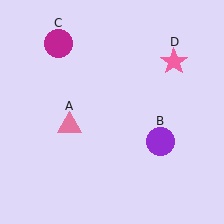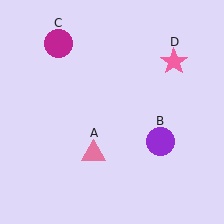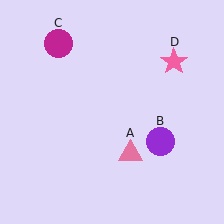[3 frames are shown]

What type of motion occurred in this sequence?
The pink triangle (object A) rotated counterclockwise around the center of the scene.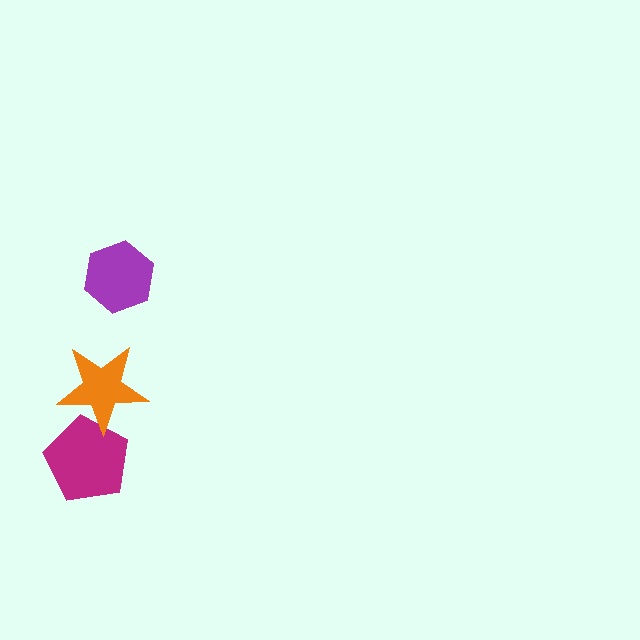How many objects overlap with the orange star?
1 object overlaps with the orange star.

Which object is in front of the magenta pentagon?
The orange star is in front of the magenta pentagon.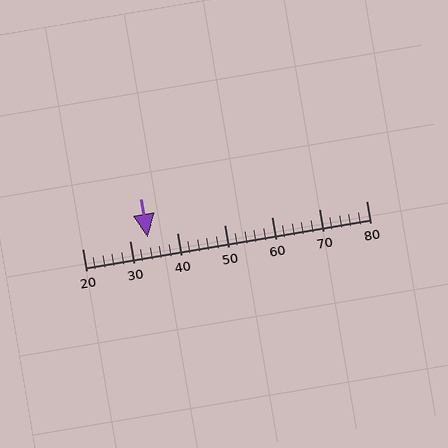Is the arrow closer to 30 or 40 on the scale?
The arrow is closer to 30.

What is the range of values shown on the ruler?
The ruler shows values from 20 to 80.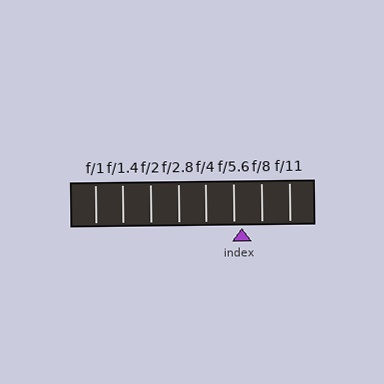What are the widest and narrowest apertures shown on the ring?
The widest aperture shown is f/1 and the narrowest is f/11.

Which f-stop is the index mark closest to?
The index mark is closest to f/5.6.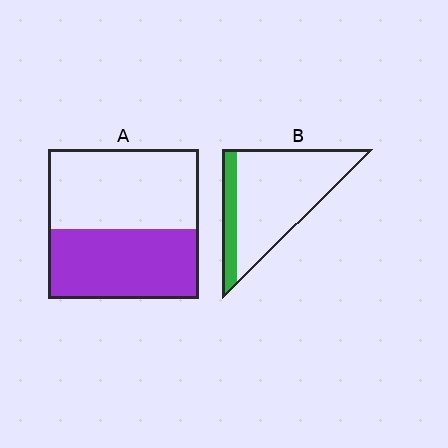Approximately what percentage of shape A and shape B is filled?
A is approximately 45% and B is approximately 20%.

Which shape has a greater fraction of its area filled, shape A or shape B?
Shape A.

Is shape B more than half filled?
No.